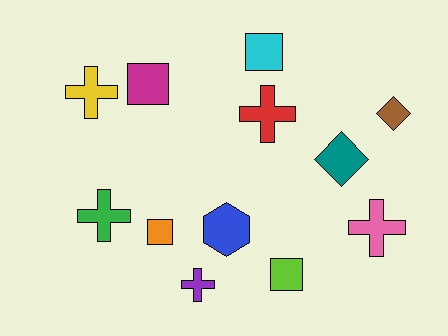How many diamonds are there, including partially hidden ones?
There are 2 diamonds.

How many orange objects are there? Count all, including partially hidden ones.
There is 1 orange object.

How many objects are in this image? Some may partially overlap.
There are 12 objects.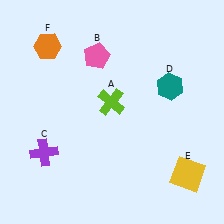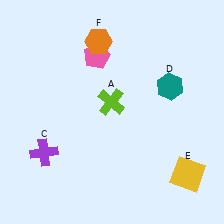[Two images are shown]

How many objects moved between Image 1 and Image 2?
1 object moved between the two images.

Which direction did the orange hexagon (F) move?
The orange hexagon (F) moved right.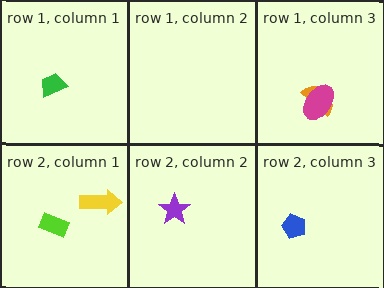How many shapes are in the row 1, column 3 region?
2.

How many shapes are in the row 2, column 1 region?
2.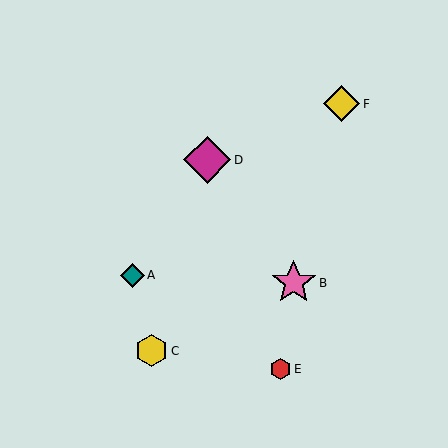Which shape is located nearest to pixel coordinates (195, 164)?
The magenta diamond (labeled D) at (207, 160) is nearest to that location.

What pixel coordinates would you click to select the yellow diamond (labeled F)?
Click at (342, 104) to select the yellow diamond F.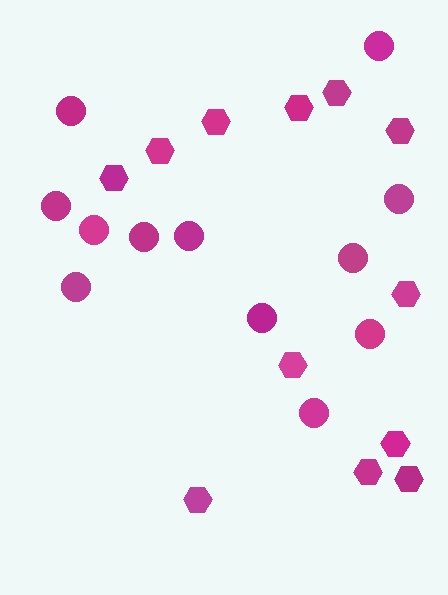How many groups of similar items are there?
There are 2 groups: one group of hexagons (12) and one group of circles (12).